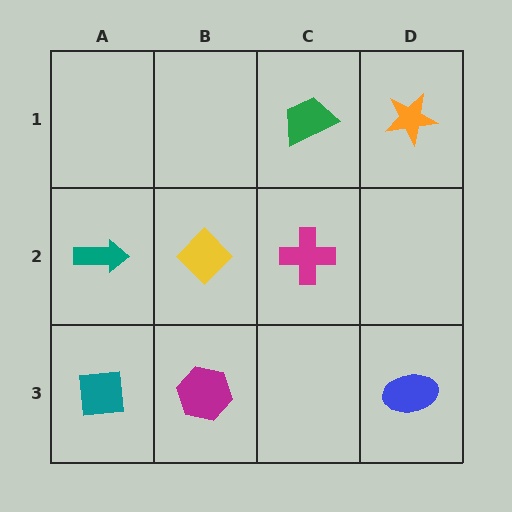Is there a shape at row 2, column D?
No, that cell is empty.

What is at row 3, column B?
A magenta hexagon.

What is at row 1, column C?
A green trapezoid.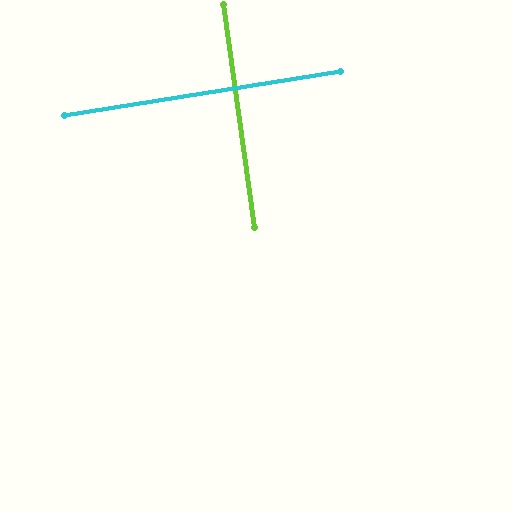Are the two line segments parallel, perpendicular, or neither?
Perpendicular — they meet at approximately 89°.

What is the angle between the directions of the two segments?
Approximately 89 degrees.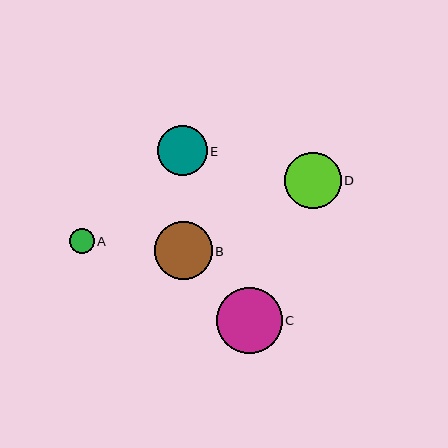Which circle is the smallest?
Circle A is the smallest with a size of approximately 25 pixels.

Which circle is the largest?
Circle C is the largest with a size of approximately 66 pixels.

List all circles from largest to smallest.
From largest to smallest: C, B, D, E, A.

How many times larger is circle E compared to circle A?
Circle E is approximately 2.0 times the size of circle A.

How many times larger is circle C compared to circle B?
Circle C is approximately 1.1 times the size of circle B.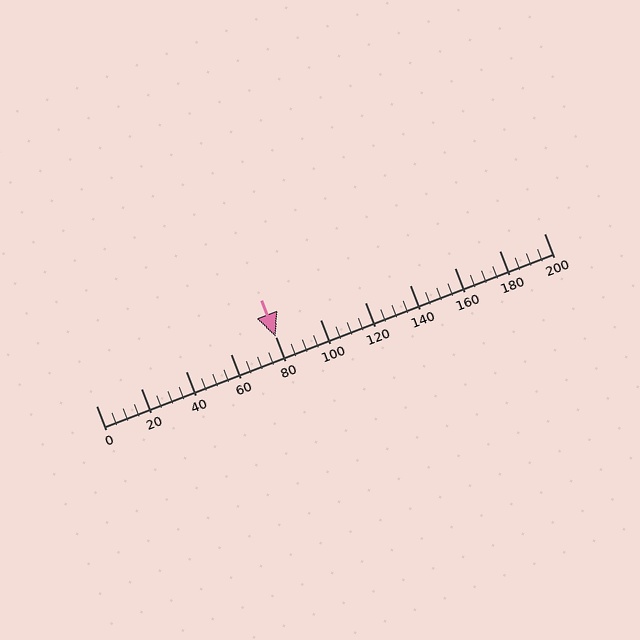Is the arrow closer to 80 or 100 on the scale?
The arrow is closer to 80.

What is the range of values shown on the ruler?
The ruler shows values from 0 to 200.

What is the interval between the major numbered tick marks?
The major tick marks are spaced 20 units apart.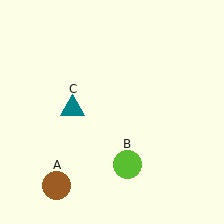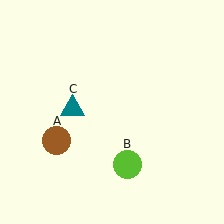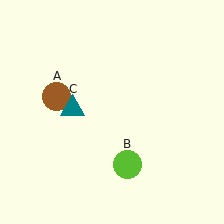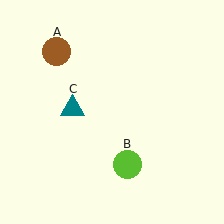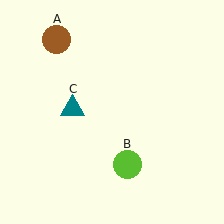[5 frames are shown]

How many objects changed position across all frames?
1 object changed position: brown circle (object A).